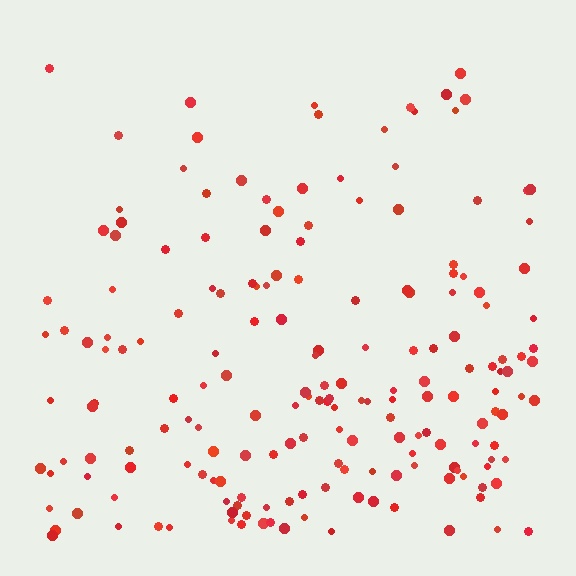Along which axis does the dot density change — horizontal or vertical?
Vertical.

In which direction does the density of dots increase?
From top to bottom, with the bottom side densest.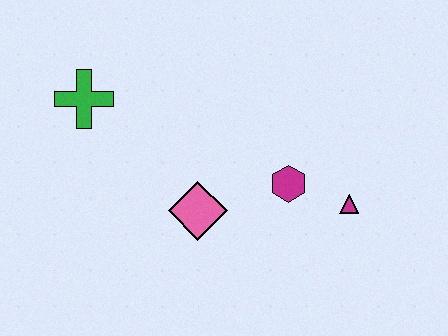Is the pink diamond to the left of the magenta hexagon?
Yes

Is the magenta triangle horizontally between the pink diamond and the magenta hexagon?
No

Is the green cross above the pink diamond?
Yes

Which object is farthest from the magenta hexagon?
The green cross is farthest from the magenta hexagon.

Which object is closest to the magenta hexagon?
The magenta triangle is closest to the magenta hexagon.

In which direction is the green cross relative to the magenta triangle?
The green cross is to the left of the magenta triangle.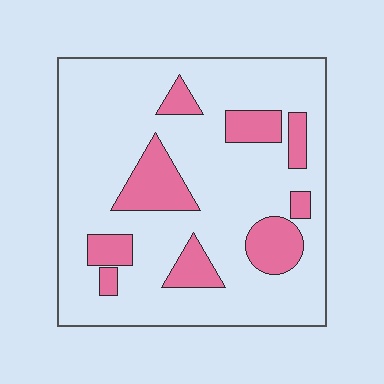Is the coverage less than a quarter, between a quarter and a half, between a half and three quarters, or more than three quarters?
Less than a quarter.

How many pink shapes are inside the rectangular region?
9.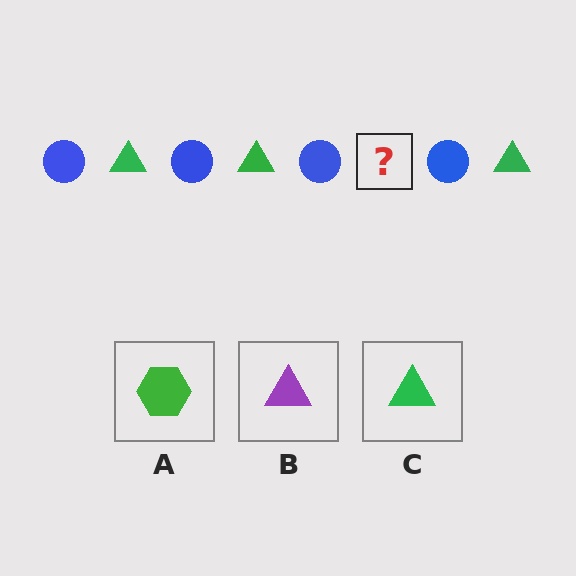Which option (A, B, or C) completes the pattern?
C.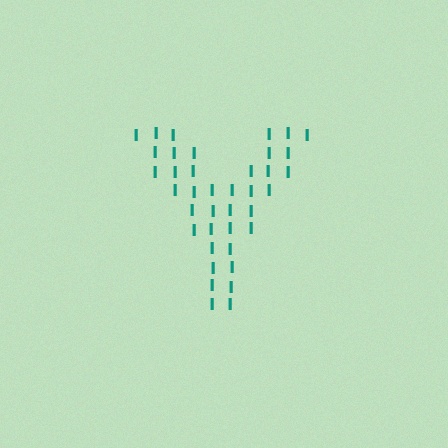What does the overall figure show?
The overall figure shows the letter Y.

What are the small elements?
The small elements are letter I's.